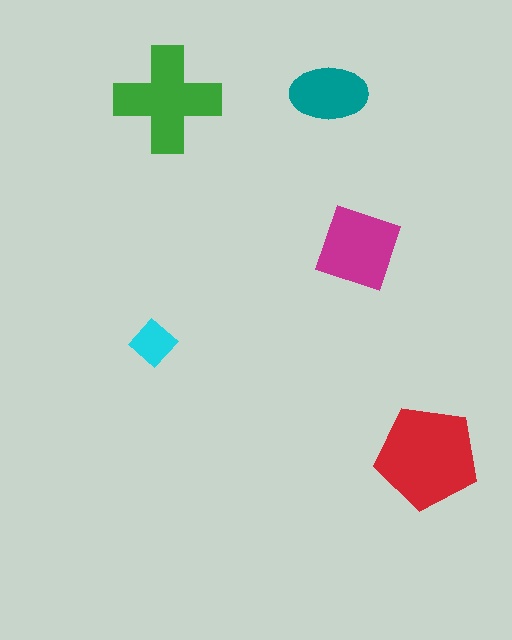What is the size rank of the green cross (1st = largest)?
2nd.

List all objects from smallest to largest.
The cyan diamond, the teal ellipse, the magenta square, the green cross, the red pentagon.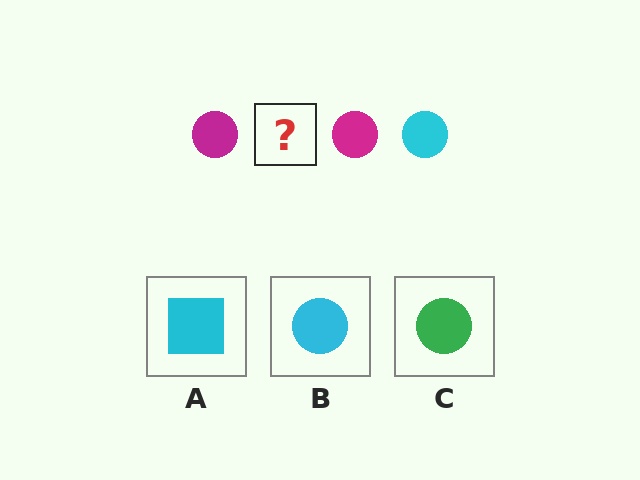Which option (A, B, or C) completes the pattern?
B.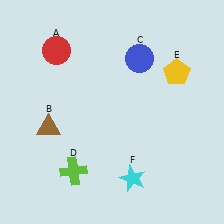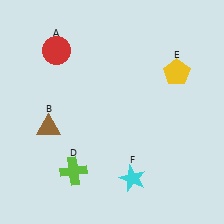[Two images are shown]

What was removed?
The blue circle (C) was removed in Image 2.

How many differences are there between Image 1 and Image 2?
There is 1 difference between the two images.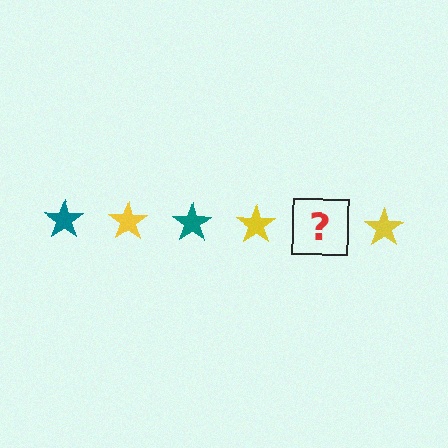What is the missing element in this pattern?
The missing element is a teal star.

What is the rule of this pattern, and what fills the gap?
The rule is that the pattern cycles through teal, yellow stars. The gap should be filled with a teal star.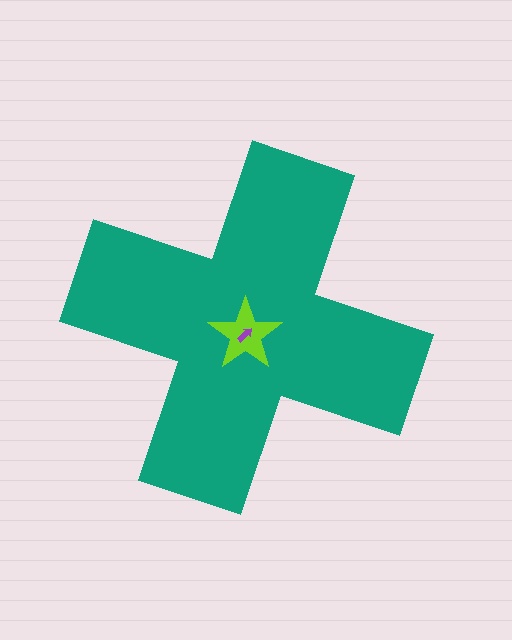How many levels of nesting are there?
3.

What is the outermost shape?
The teal cross.